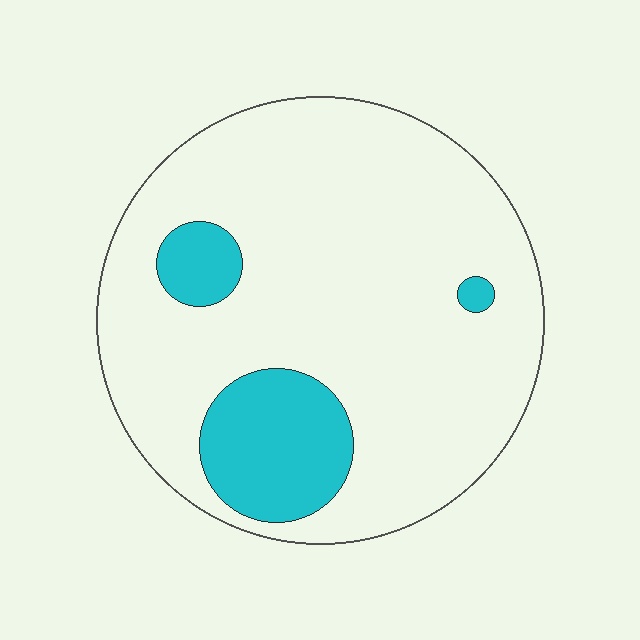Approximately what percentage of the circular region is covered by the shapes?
Approximately 15%.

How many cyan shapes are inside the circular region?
3.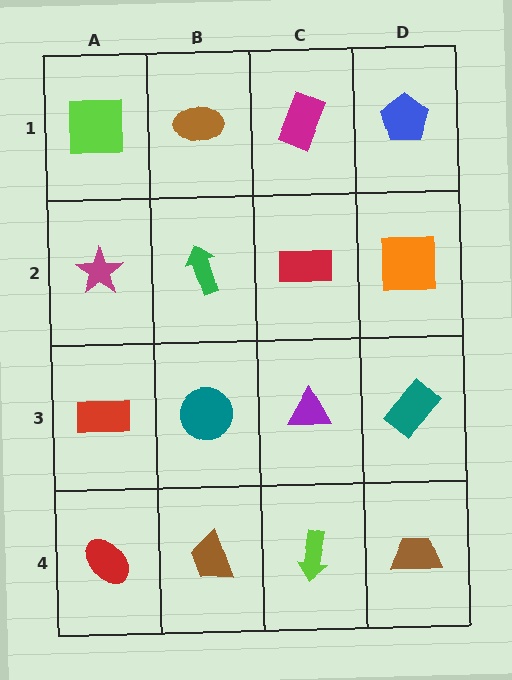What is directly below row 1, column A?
A magenta star.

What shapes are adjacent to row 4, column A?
A red rectangle (row 3, column A), a brown trapezoid (row 4, column B).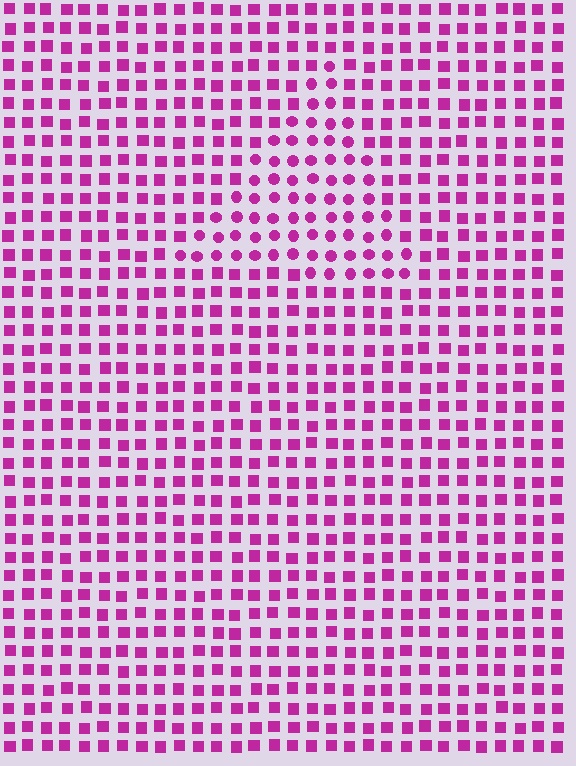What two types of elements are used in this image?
The image uses circles inside the triangle region and squares outside it.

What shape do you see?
I see a triangle.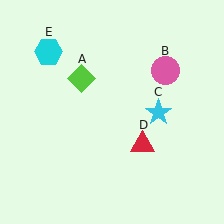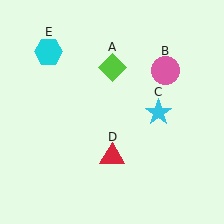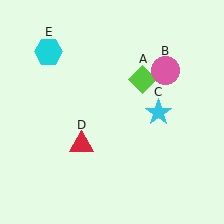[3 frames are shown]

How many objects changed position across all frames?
2 objects changed position: lime diamond (object A), red triangle (object D).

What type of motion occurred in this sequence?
The lime diamond (object A), red triangle (object D) rotated clockwise around the center of the scene.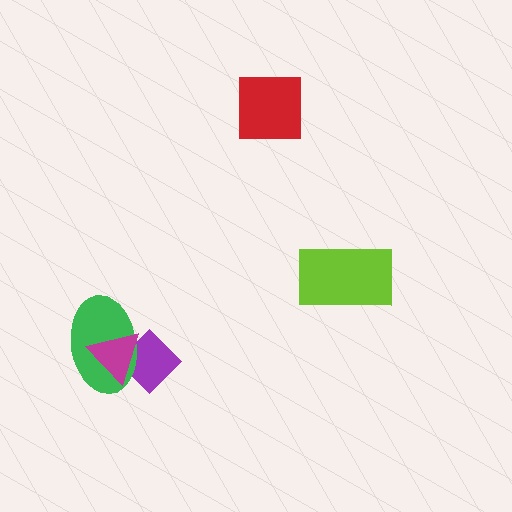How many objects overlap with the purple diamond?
2 objects overlap with the purple diamond.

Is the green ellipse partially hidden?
Yes, it is partially covered by another shape.